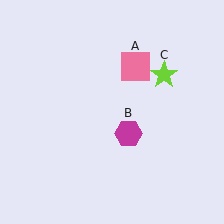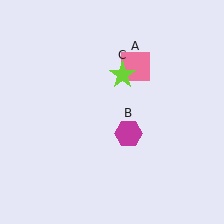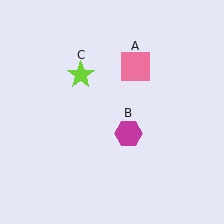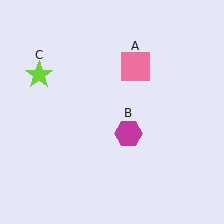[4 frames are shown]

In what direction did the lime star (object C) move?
The lime star (object C) moved left.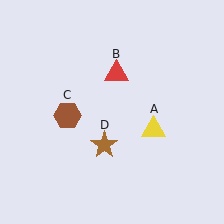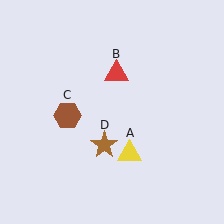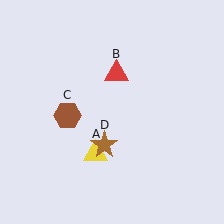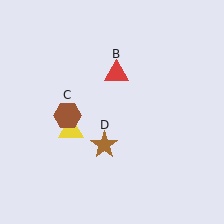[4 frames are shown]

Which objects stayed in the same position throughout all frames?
Red triangle (object B) and brown hexagon (object C) and brown star (object D) remained stationary.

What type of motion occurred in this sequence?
The yellow triangle (object A) rotated clockwise around the center of the scene.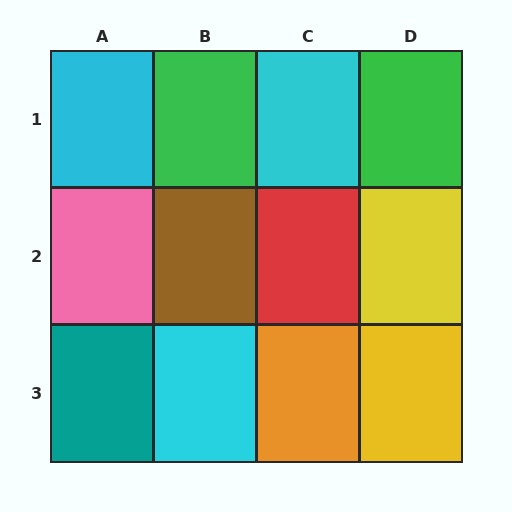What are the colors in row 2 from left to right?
Pink, brown, red, yellow.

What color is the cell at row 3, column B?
Cyan.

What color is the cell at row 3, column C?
Orange.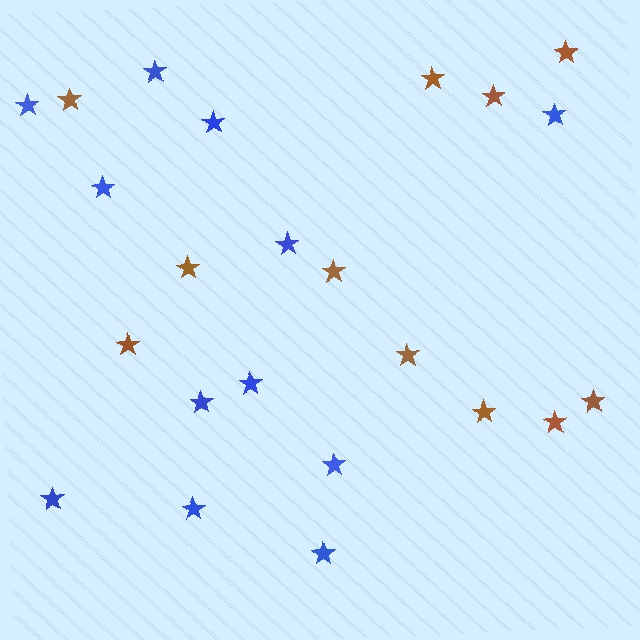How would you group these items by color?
There are 2 groups: one group of brown stars (11) and one group of blue stars (12).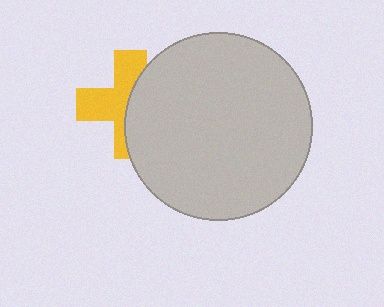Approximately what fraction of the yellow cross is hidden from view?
Roughly 48% of the yellow cross is hidden behind the light gray circle.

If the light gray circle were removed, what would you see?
You would see the complete yellow cross.